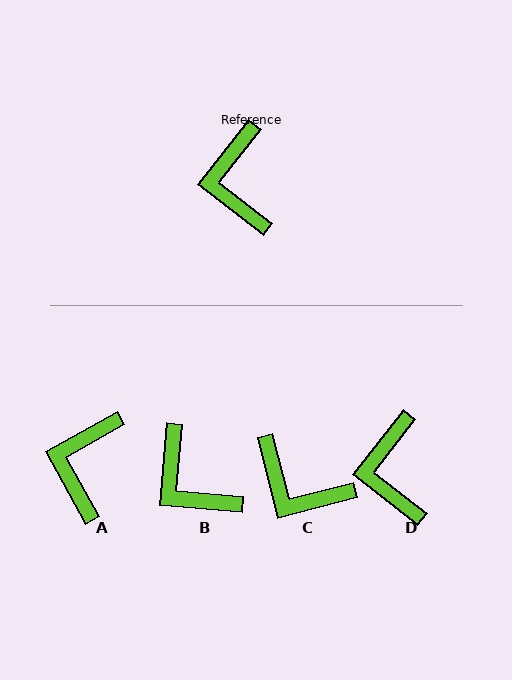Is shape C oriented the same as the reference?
No, it is off by about 52 degrees.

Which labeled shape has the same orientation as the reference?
D.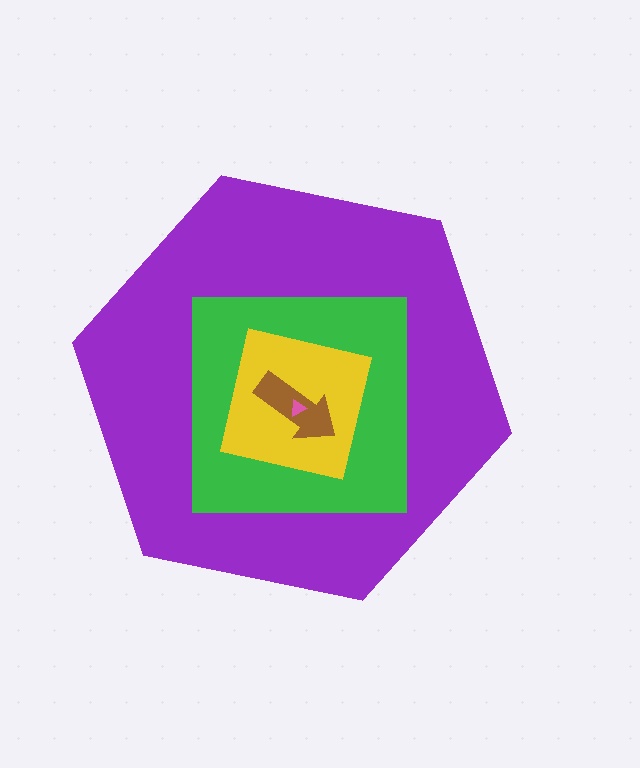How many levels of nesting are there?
5.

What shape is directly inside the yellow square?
The brown arrow.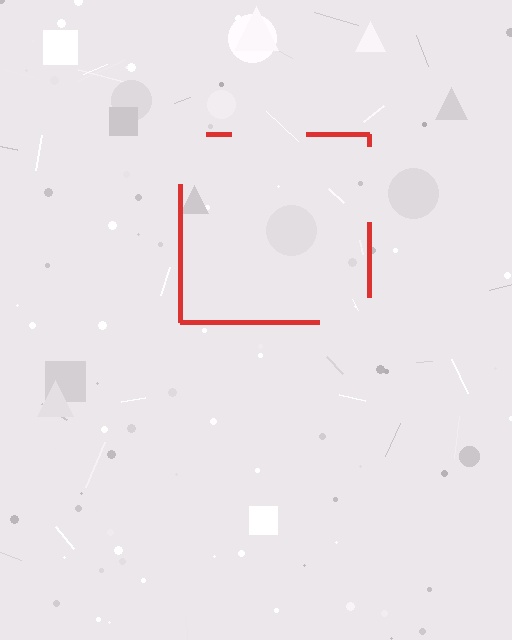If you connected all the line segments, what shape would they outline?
They would outline a square.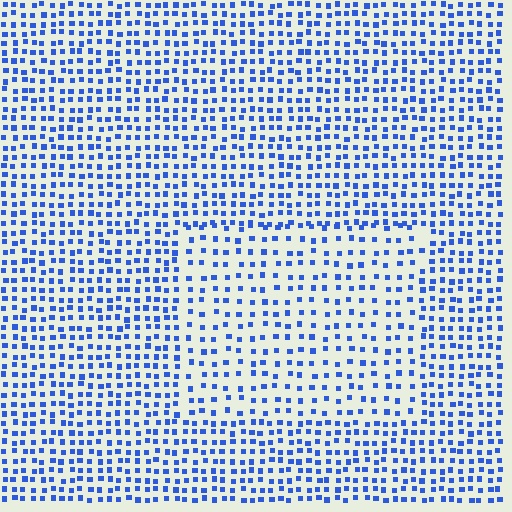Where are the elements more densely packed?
The elements are more densely packed outside the rectangle boundary.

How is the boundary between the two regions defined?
The boundary is defined by a change in element density (approximately 1.7x ratio). All elements are the same color, size, and shape.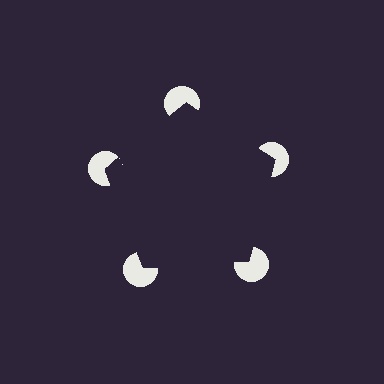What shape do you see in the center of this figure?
An illusory pentagon — its edges are inferred from the aligned wedge cuts in the pac-man discs, not physically drawn.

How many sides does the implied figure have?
5 sides.